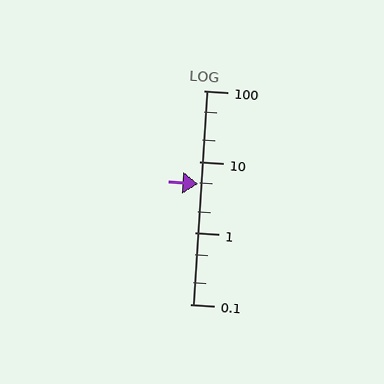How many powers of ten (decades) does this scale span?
The scale spans 3 decades, from 0.1 to 100.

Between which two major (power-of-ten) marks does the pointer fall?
The pointer is between 1 and 10.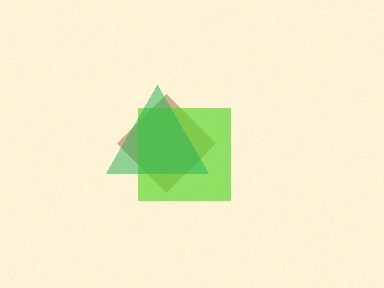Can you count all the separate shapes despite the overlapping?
Yes, there are 3 separate shapes.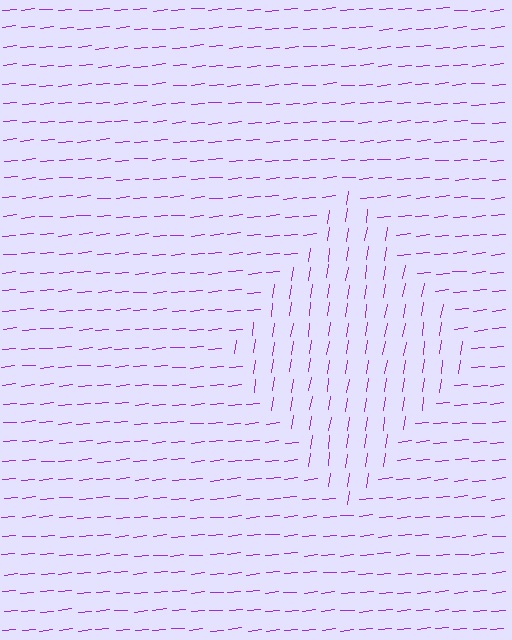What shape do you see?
I see a diamond.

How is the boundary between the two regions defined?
The boundary is defined purely by a change in line orientation (approximately 76 degrees difference). All lines are the same color and thickness.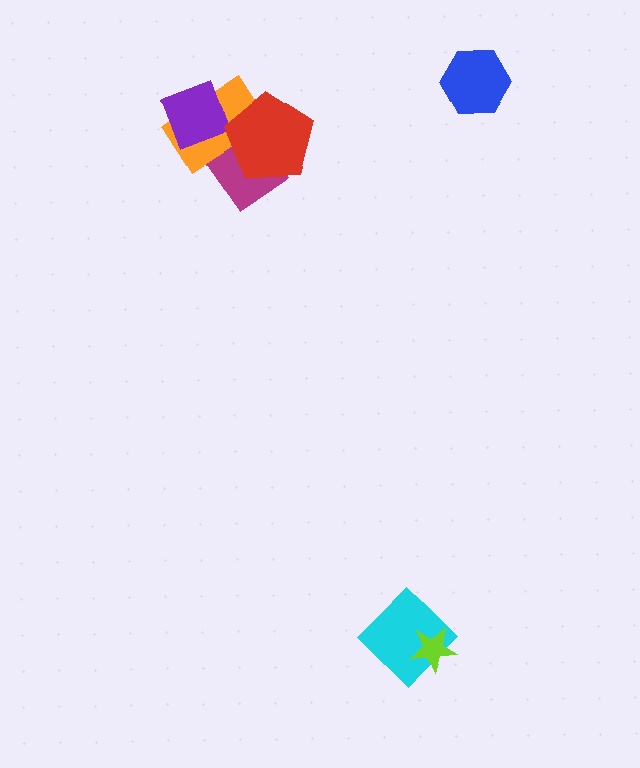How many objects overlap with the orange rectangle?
3 objects overlap with the orange rectangle.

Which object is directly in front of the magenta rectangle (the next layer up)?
The orange rectangle is directly in front of the magenta rectangle.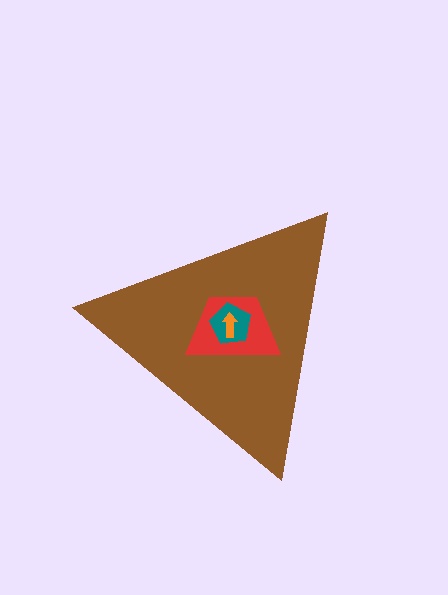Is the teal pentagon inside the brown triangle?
Yes.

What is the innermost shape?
The orange arrow.